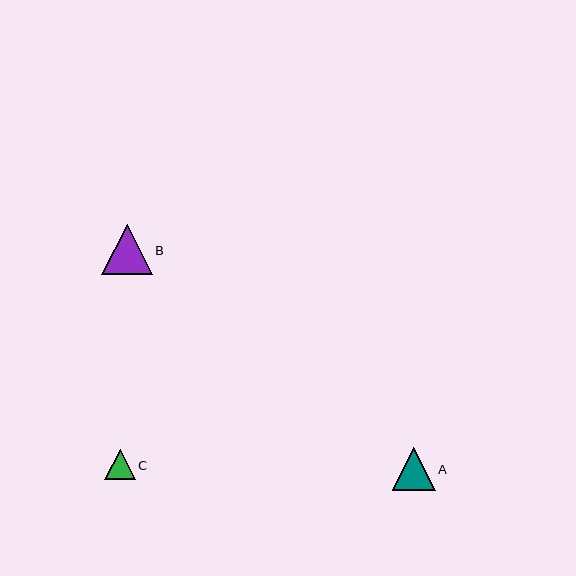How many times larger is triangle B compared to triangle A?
Triangle B is approximately 1.2 times the size of triangle A.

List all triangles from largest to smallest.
From largest to smallest: B, A, C.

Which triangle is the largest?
Triangle B is the largest with a size of approximately 50 pixels.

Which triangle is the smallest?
Triangle C is the smallest with a size of approximately 31 pixels.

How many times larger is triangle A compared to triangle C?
Triangle A is approximately 1.4 times the size of triangle C.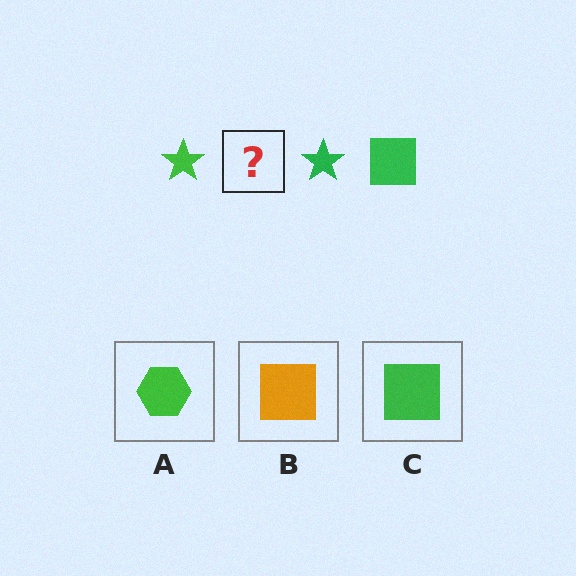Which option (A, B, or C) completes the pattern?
C.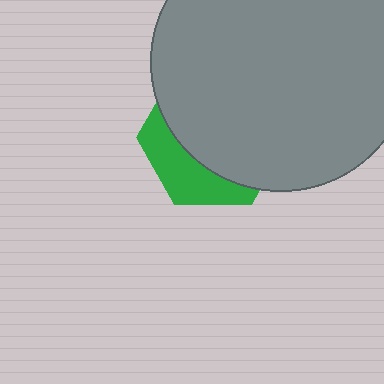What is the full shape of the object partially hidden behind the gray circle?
The partially hidden object is a green hexagon.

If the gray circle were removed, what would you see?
You would see the complete green hexagon.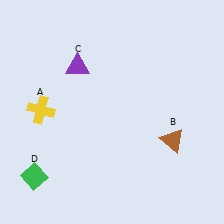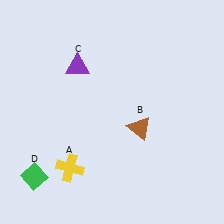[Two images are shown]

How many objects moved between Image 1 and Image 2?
2 objects moved between the two images.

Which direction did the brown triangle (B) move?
The brown triangle (B) moved left.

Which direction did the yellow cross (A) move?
The yellow cross (A) moved down.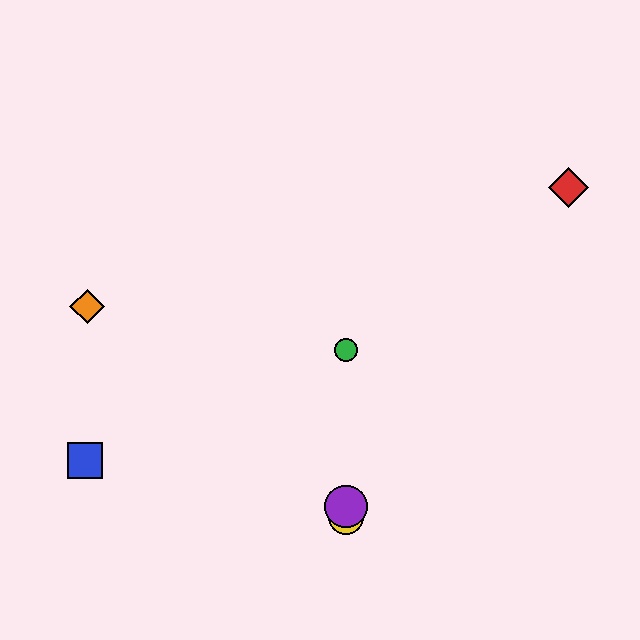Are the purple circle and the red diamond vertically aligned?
No, the purple circle is at x≈346 and the red diamond is at x≈568.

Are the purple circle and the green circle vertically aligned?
Yes, both are at x≈346.